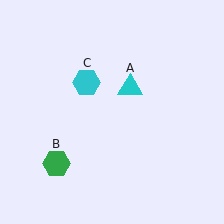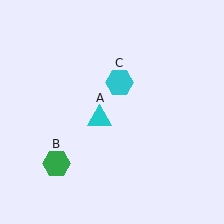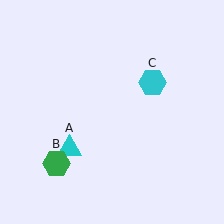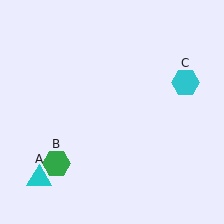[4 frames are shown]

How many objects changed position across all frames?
2 objects changed position: cyan triangle (object A), cyan hexagon (object C).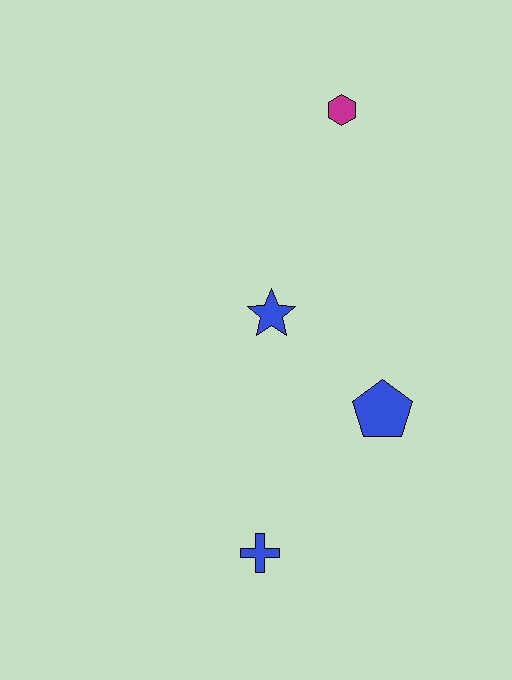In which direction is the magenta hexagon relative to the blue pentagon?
The magenta hexagon is above the blue pentagon.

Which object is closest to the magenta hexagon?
The blue star is closest to the magenta hexagon.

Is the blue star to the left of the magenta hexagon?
Yes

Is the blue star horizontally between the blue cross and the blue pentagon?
Yes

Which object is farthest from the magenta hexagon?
The blue cross is farthest from the magenta hexagon.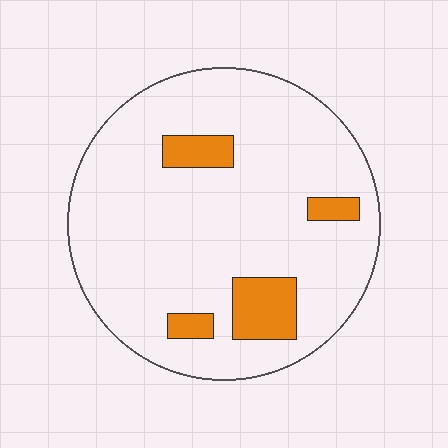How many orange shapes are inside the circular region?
4.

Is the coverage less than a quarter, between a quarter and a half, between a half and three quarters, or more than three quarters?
Less than a quarter.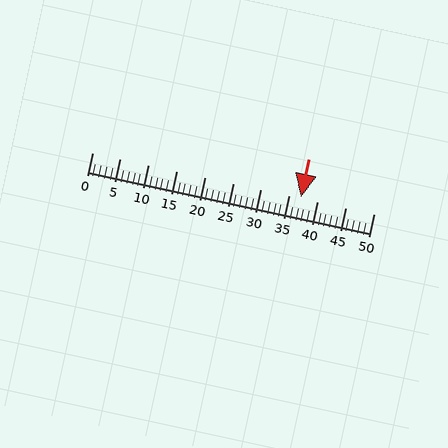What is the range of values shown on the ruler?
The ruler shows values from 0 to 50.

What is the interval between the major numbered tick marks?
The major tick marks are spaced 5 units apart.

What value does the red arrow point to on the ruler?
The red arrow points to approximately 37.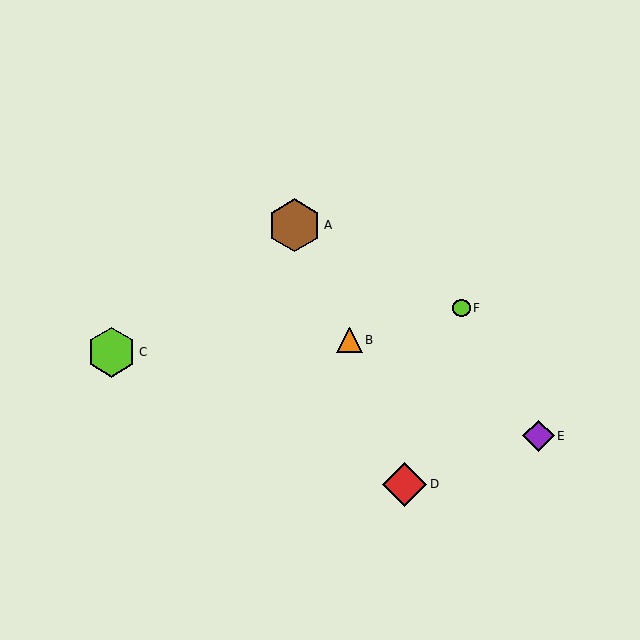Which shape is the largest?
The brown hexagon (labeled A) is the largest.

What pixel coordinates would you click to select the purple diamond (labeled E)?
Click at (539, 436) to select the purple diamond E.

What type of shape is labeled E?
Shape E is a purple diamond.